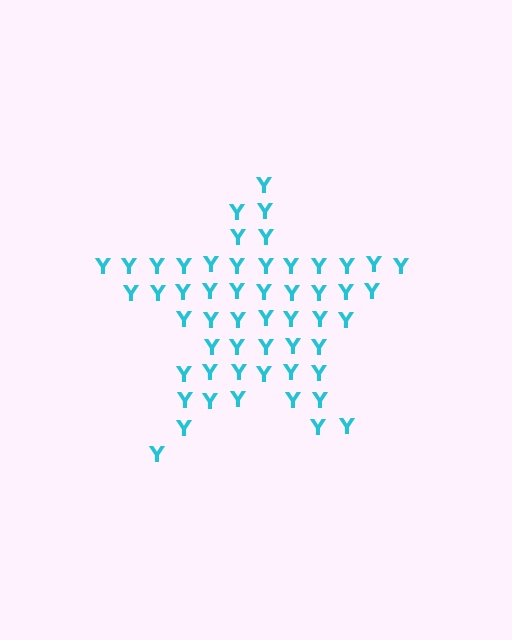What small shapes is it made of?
It is made of small letter Y's.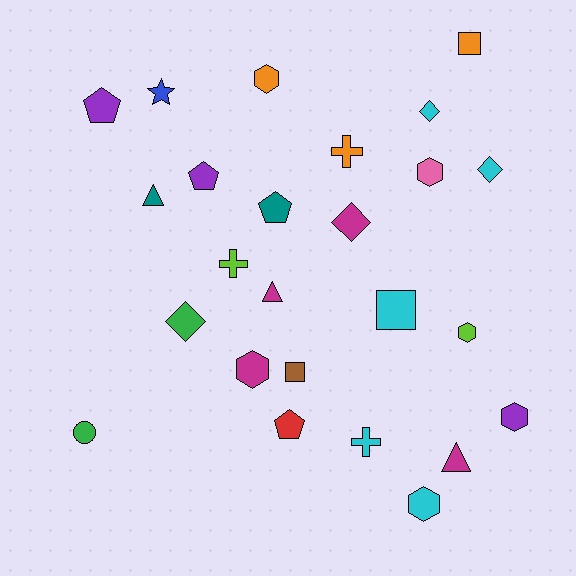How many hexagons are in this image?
There are 6 hexagons.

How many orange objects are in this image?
There are 3 orange objects.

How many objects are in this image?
There are 25 objects.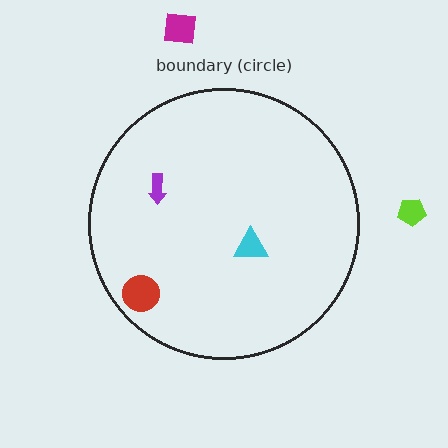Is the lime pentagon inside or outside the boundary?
Outside.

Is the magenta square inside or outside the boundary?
Outside.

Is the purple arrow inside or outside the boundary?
Inside.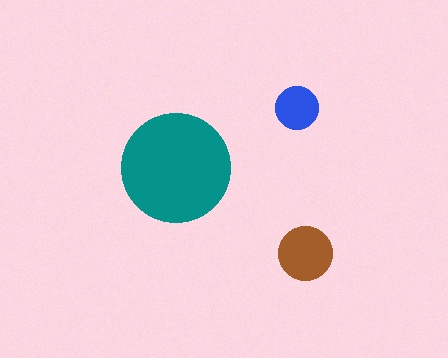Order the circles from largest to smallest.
the teal one, the brown one, the blue one.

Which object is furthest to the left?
The teal circle is leftmost.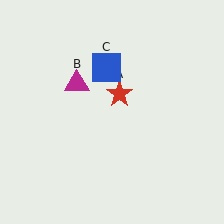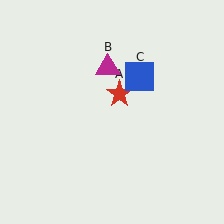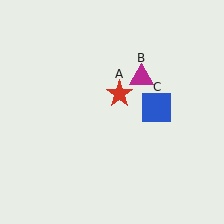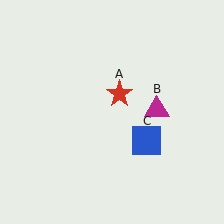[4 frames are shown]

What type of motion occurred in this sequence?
The magenta triangle (object B), blue square (object C) rotated clockwise around the center of the scene.